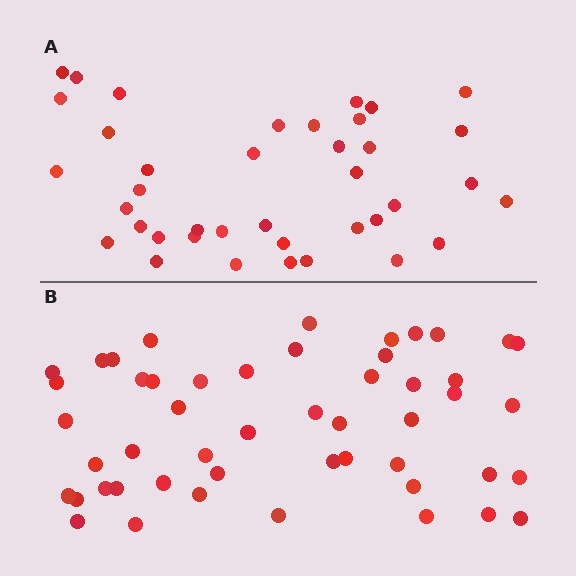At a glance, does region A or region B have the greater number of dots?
Region B (the bottom region) has more dots.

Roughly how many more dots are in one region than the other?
Region B has roughly 12 or so more dots than region A.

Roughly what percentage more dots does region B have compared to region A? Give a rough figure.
About 30% more.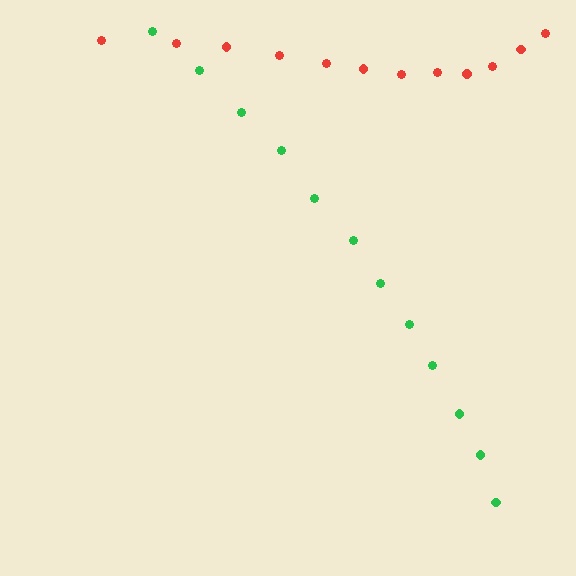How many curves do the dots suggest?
There are 2 distinct paths.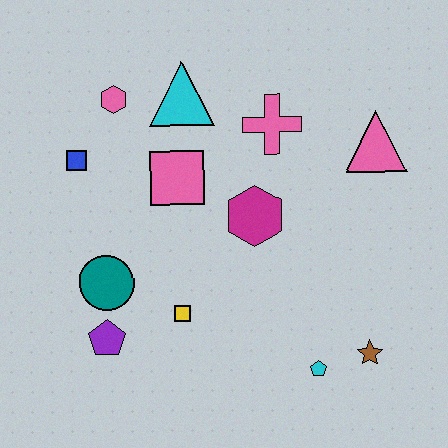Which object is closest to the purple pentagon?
The teal circle is closest to the purple pentagon.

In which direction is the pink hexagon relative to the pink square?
The pink hexagon is above the pink square.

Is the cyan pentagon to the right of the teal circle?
Yes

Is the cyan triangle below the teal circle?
No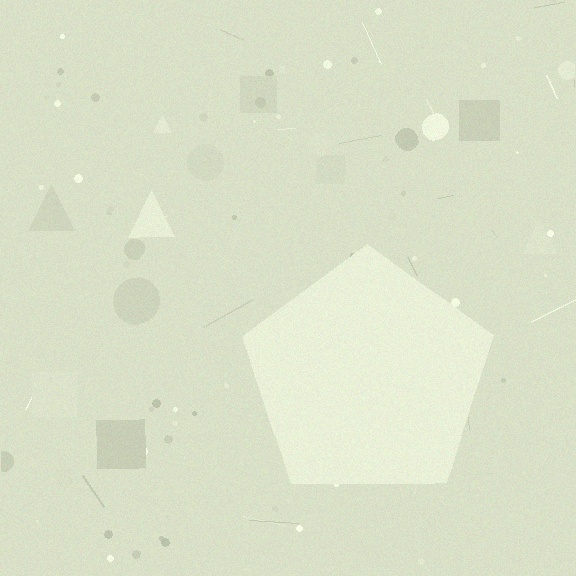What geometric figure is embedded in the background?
A pentagon is embedded in the background.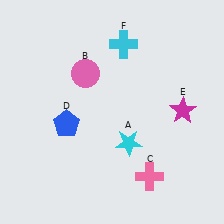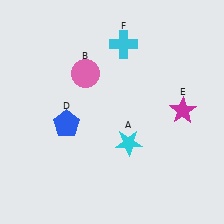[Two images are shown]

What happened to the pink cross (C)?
The pink cross (C) was removed in Image 2. It was in the bottom-right area of Image 1.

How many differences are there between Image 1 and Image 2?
There is 1 difference between the two images.